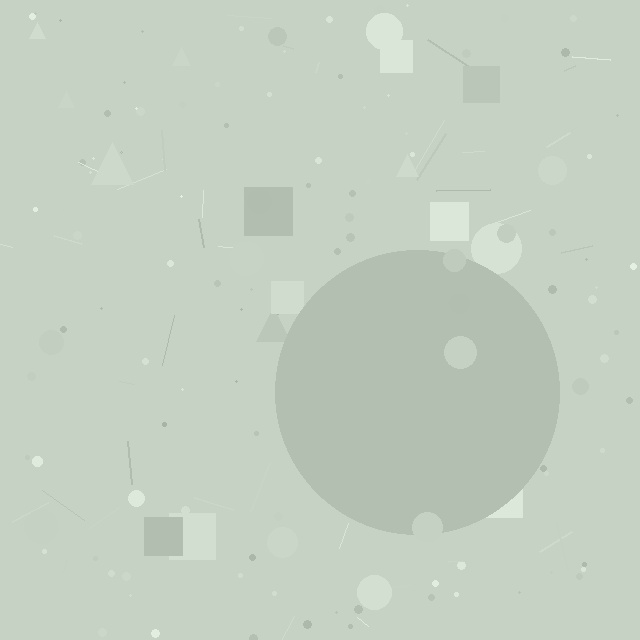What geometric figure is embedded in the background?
A circle is embedded in the background.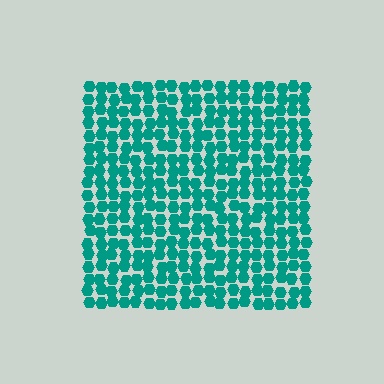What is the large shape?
The large shape is a square.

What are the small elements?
The small elements are hexagons.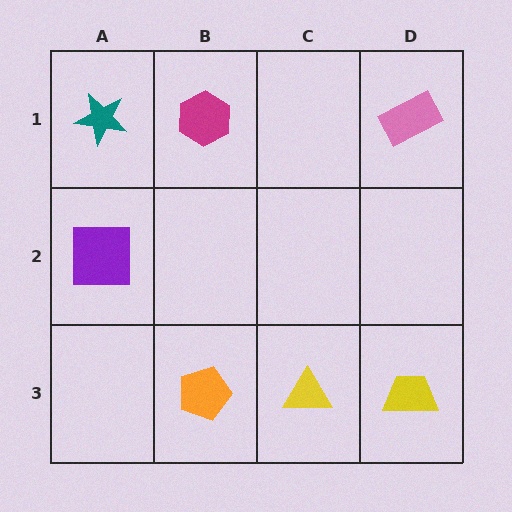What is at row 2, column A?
A purple square.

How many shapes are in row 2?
1 shape.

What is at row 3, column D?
A yellow trapezoid.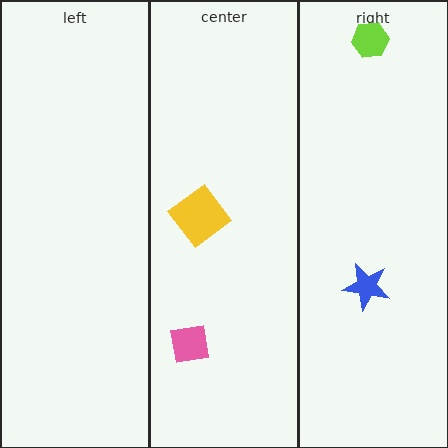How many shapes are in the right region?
2.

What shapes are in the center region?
The yellow diamond, the pink square.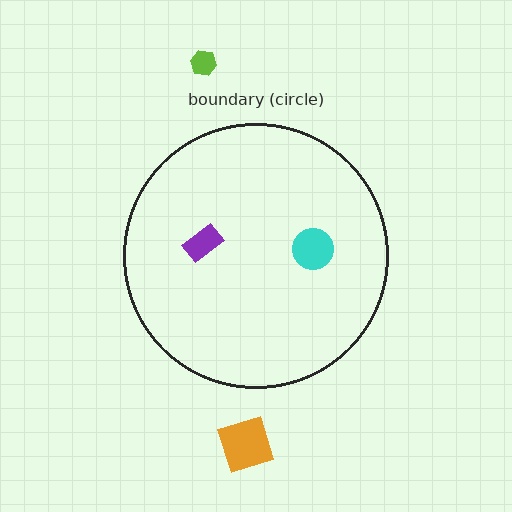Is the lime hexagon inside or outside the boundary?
Outside.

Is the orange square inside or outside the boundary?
Outside.